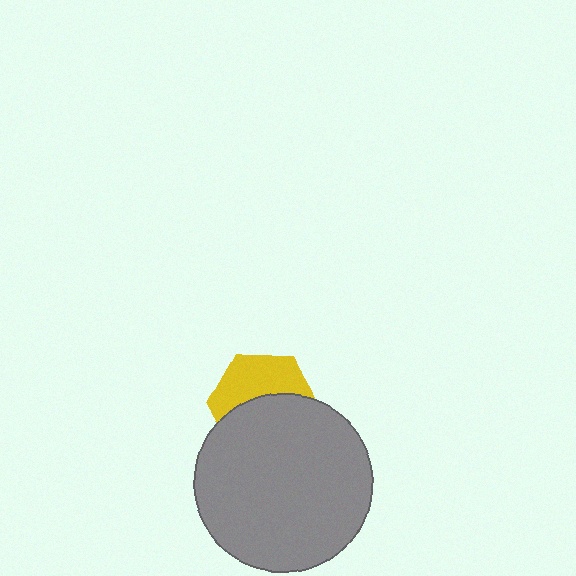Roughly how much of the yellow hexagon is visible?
About half of it is visible (roughly 45%).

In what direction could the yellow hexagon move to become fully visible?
The yellow hexagon could move up. That would shift it out from behind the gray circle entirely.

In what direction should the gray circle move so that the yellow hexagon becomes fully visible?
The gray circle should move down. That is the shortest direction to clear the overlap and leave the yellow hexagon fully visible.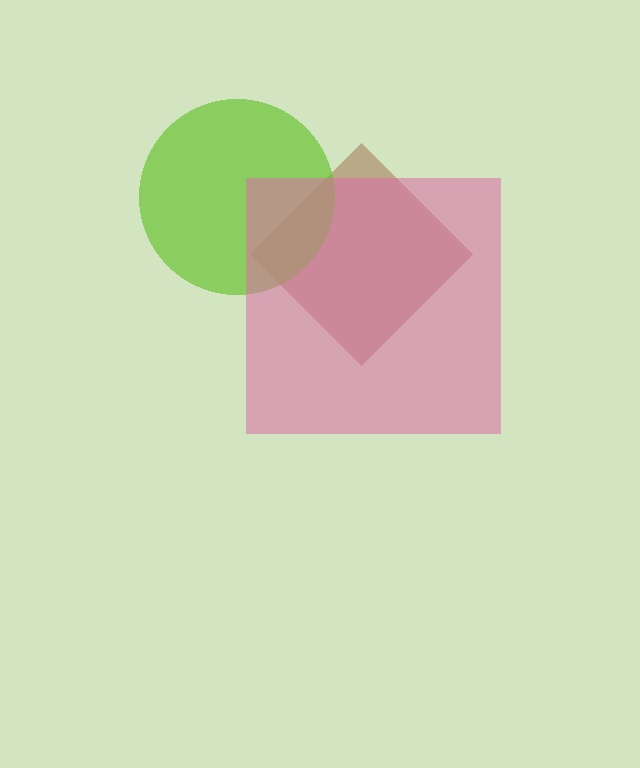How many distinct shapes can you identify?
There are 3 distinct shapes: a brown diamond, a lime circle, a pink square.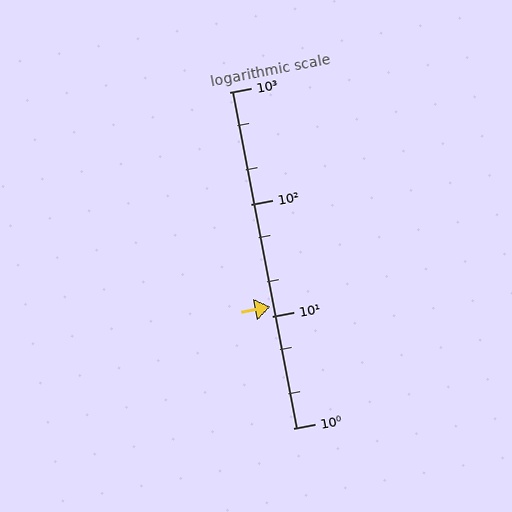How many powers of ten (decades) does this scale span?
The scale spans 3 decades, from 1 to 1000.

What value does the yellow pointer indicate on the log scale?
The pointer indicates approximately 12.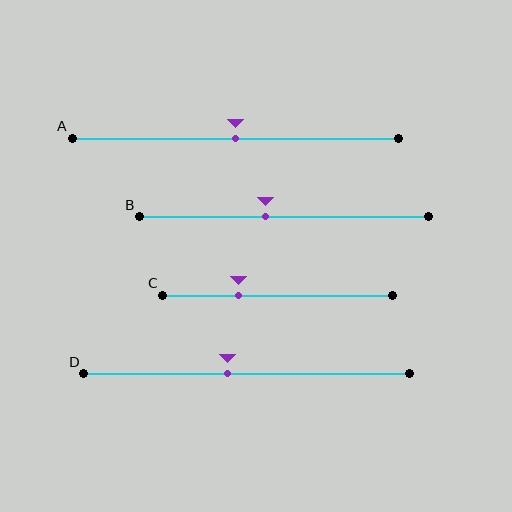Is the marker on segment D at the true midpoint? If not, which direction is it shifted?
No, the marker on segment D is shifted to the left by about 6% of the segment length.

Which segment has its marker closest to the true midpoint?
Segment A has its marker closest to the true midpoint.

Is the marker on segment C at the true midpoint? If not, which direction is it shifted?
No, the marker on segment C is shifted to the left by about 17% of the segment length.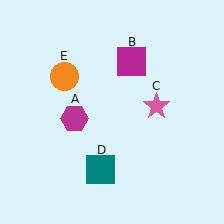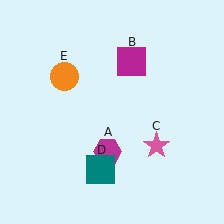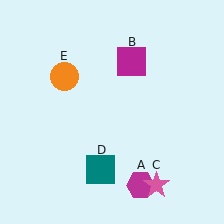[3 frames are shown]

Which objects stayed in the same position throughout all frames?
Magenta square (object B) and teal square (object D) and orange circle (object E) remained stationary.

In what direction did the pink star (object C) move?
The pink star (object C) moved down.